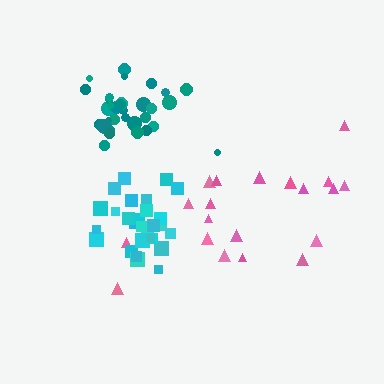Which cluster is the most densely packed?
Cyan.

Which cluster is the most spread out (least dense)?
Pink.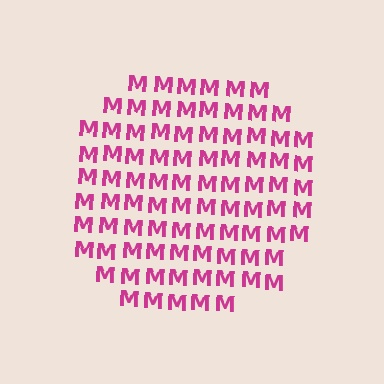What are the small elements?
The small elements are letter M's.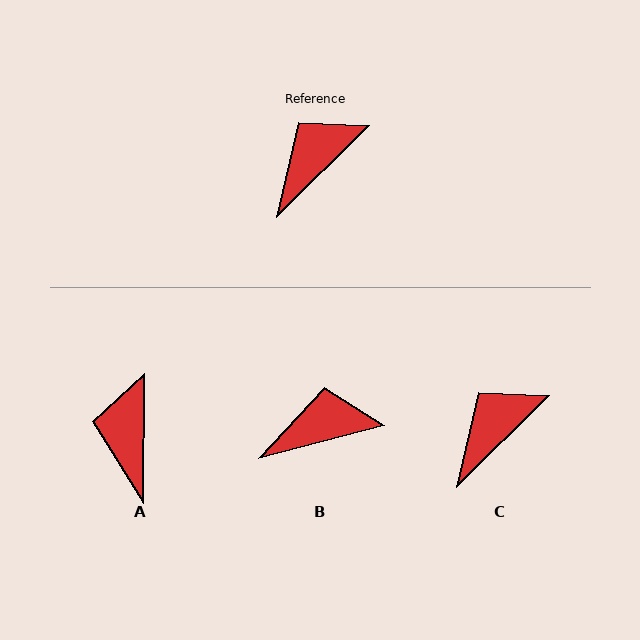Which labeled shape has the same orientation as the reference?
C.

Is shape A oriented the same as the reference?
No, it is off by about 45 degrees.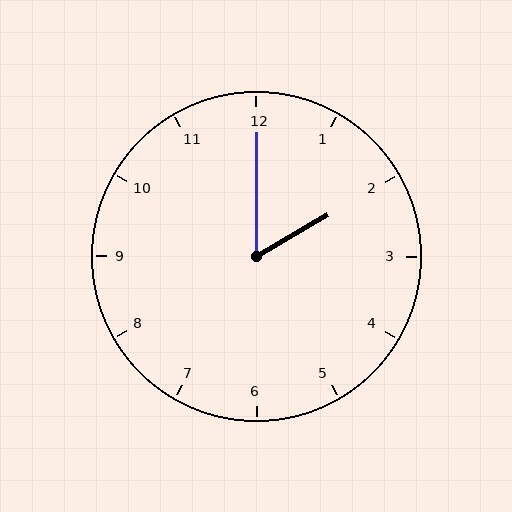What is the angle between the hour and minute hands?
Approximately 60 degrees.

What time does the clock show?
2:00.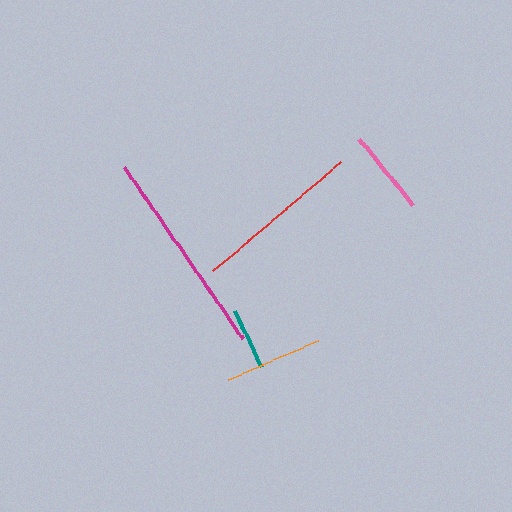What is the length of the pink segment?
The pink segment is approximately 85 pixels long.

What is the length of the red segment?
The red segment is approximately 168 pixels long.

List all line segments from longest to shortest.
From longest to shortest: magenta, red, orange, pink, teal.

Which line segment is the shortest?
The teal line is the shortest at approximately 62 pixels.